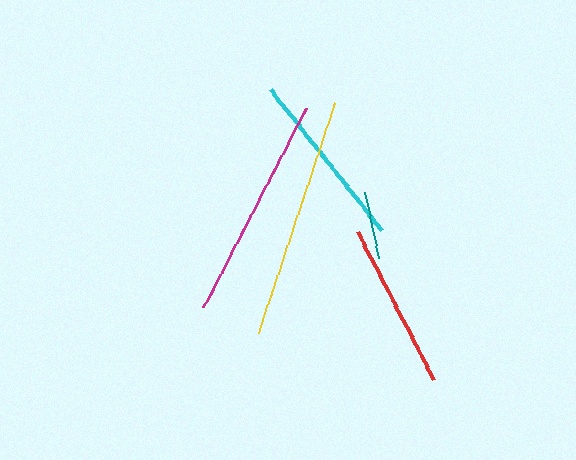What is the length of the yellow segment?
The yellow segment is approximately 243 pixels long.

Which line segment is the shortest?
The teal line is the shortest at approximately 69 pixels.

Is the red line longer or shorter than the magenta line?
The magenta line is longer than the red line.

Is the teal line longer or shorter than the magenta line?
The magenta line is longer than the teal line.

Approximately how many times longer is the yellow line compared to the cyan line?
The yellow line is approximately 1.4 times the length of the cyan line.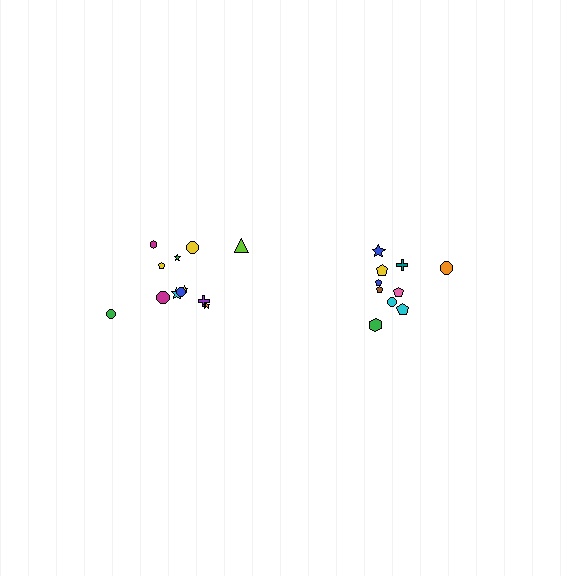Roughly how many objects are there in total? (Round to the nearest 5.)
Roughly 20 objects in total.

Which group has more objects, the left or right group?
The left group.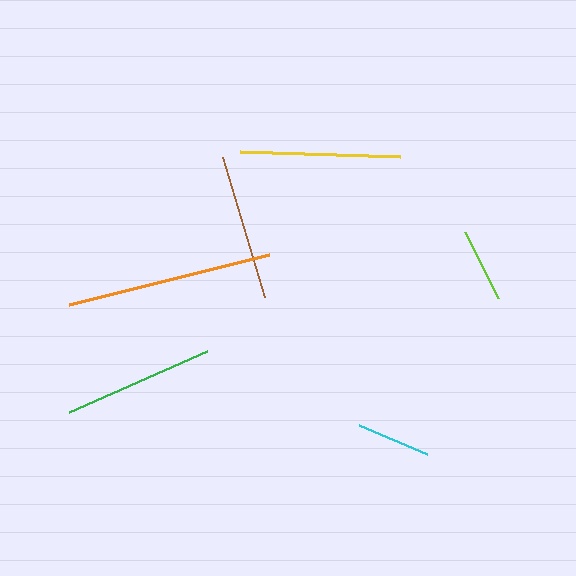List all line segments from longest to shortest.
From longest to shortest: orange, yellow, green, brown, cyan, lime.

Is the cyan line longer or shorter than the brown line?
The brown line is longer than the cyan line.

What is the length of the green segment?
The green segment is approximately 151 pixels long.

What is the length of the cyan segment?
The cyan segment is approximately 74 pixels long.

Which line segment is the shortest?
The lime line is the shortest at approximately 73 pixels.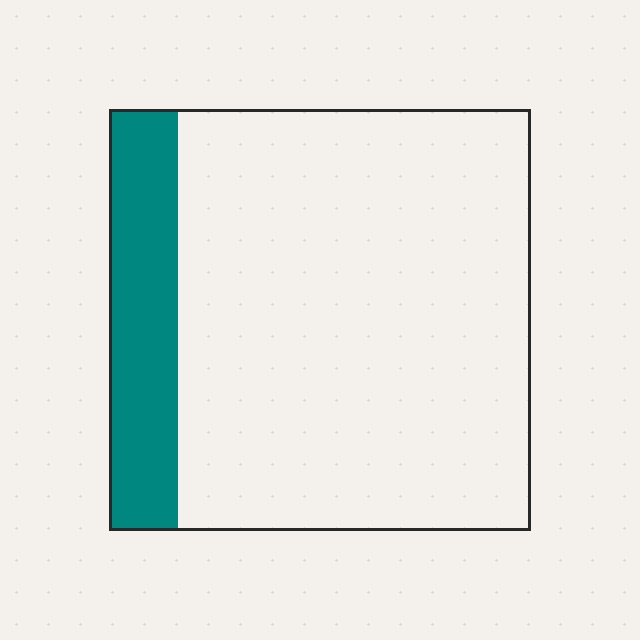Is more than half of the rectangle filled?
No.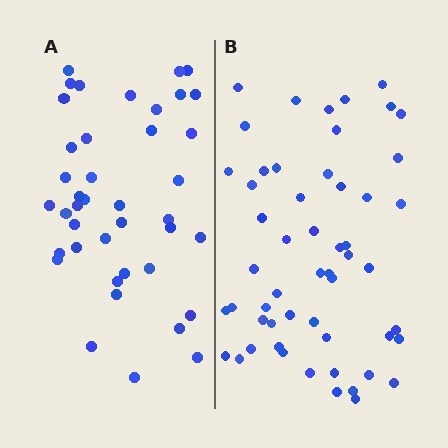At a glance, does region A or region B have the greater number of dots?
Region B (the right region) has more dots.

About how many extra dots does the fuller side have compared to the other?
Region B has approximately 15 more dots than region A.